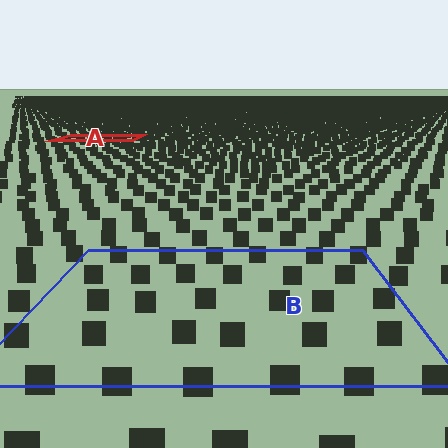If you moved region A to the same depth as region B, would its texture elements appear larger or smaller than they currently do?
They would appear larger. At a closer depth, the same texture elements are projected at a bigger on-screen size.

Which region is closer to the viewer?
Region B is closer. The texture elements there are larger and more spread out.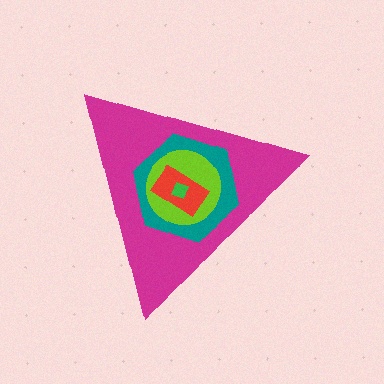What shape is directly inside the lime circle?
The red rectangle.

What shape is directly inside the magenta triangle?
The teal hexagon.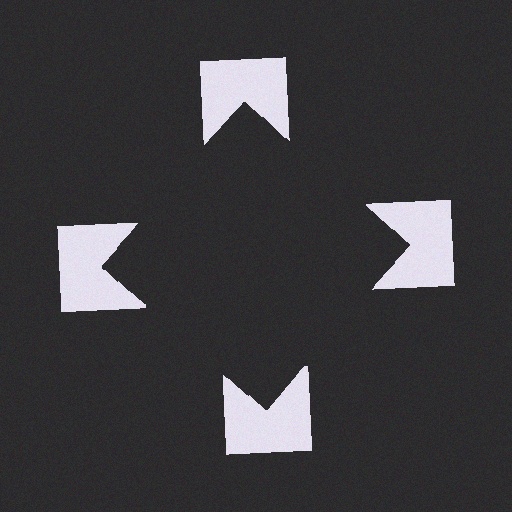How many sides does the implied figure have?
4 sides.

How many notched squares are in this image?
There are 4 — one at each vertex of the illusory square.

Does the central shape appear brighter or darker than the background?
It typically appears slightly darker than the background, even though no actual brightness change is drawn.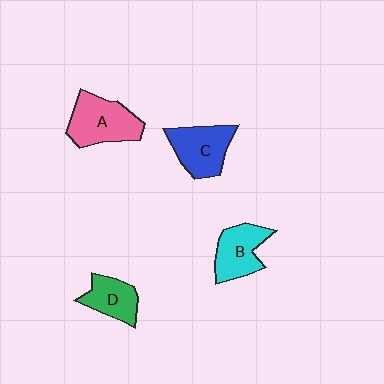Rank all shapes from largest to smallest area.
From largest to smallest: A (pink), C (blue), B (cyan), D (green).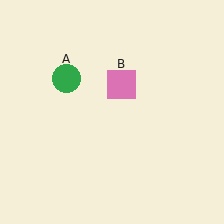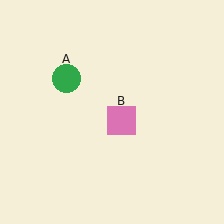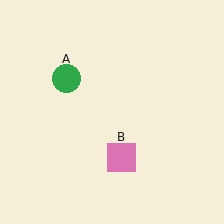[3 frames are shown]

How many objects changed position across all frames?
1 object changed position: pink square (object B).